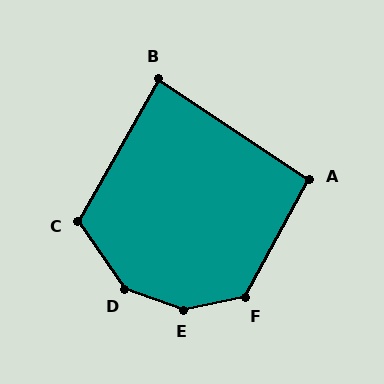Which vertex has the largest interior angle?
E, at approximately 149 degrees.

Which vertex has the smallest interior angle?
B, at approximately 86 degrees.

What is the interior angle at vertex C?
Approximately 116 degrees (obtuse).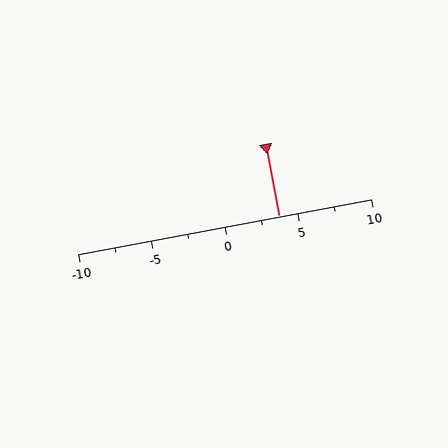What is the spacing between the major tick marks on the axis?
The major ticks are spaced 5 apart.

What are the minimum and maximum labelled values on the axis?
The axis runs from -10 to 10.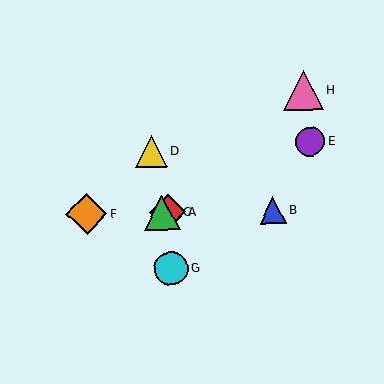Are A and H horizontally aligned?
No, A is at y≈212 and H is at y≈90.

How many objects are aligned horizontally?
4 objects (A, B, C, F) are aligned horizontally.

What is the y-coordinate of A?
Object A is at y≈212.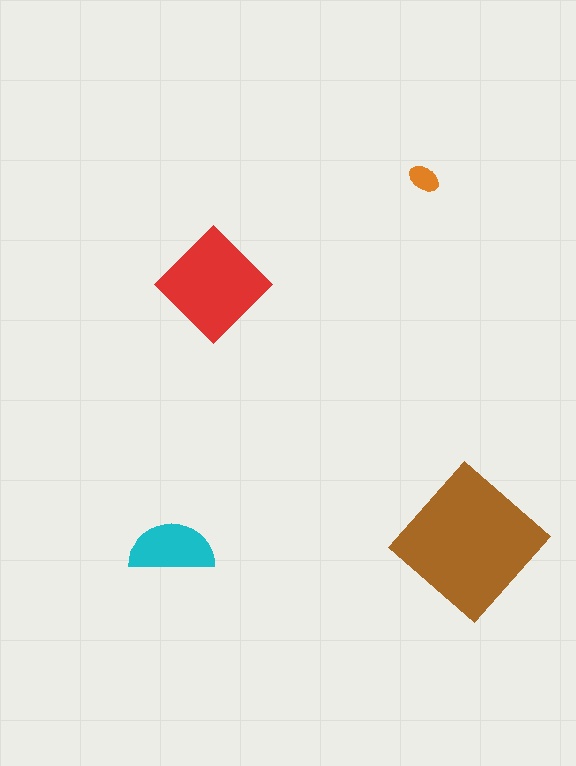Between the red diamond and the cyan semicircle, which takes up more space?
The red diamond.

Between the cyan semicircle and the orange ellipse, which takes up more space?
The cyan semicircle.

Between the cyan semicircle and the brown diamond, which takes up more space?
The brown diamond.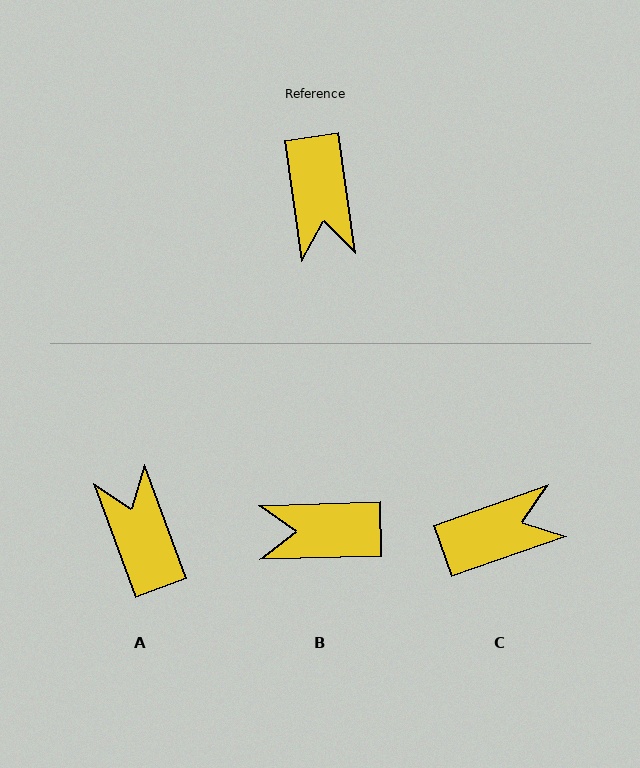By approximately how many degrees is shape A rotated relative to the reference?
Approximately 168 degrees clockwise.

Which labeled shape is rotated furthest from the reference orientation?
A, about 168 degrees away.